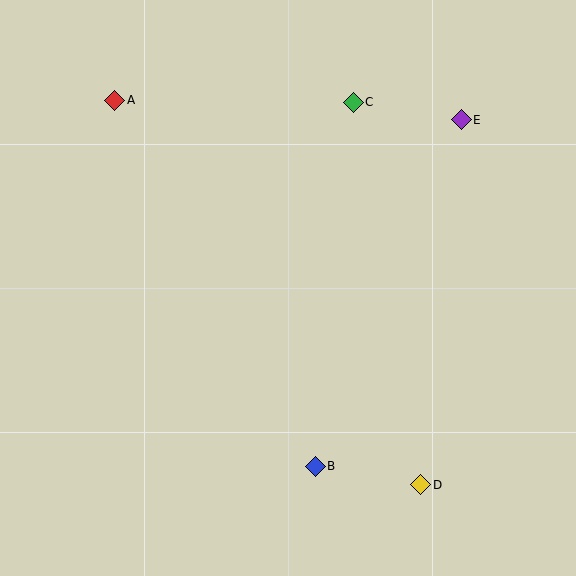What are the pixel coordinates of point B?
Point B is at (315, 466).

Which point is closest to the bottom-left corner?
Point B is closest to the bottom-left corner.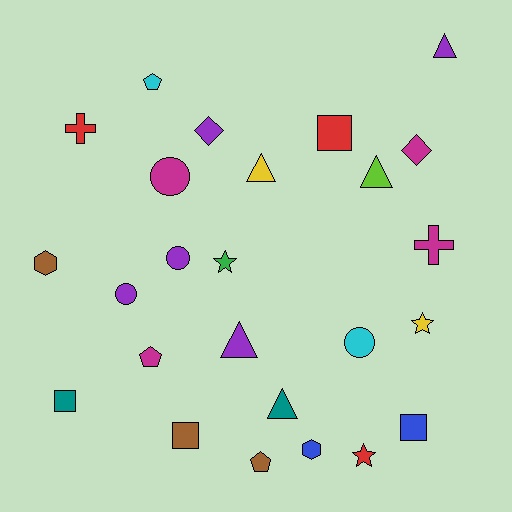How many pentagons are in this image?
There are 3 pentagons.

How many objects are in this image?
There are 25 objects.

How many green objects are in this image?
There is 1 green object.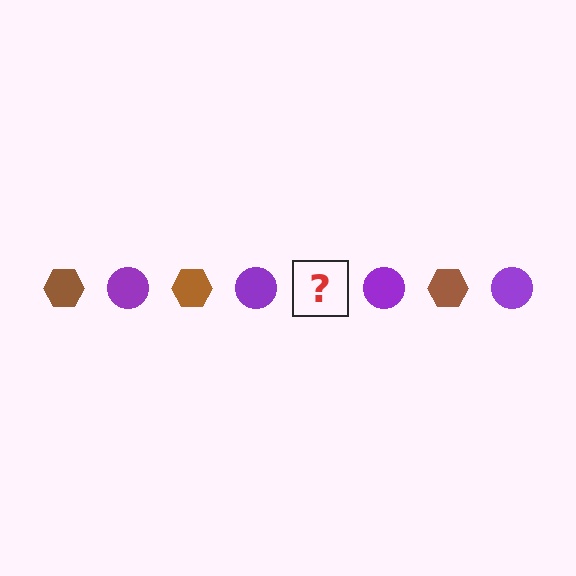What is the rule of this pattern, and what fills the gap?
The rule is that the pattern alternates between brown hexagon and purple circle. The gap should be filled with a brown hexagon.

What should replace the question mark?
The question mark should be replaced with a brown hexagon.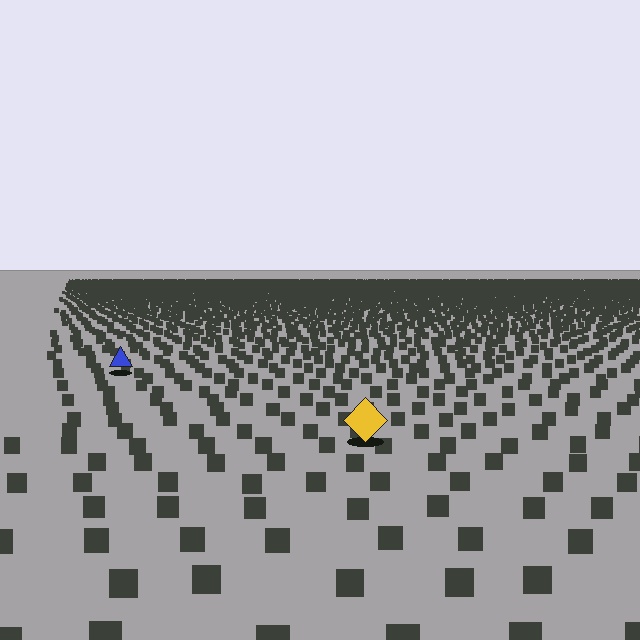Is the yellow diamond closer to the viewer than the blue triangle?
Yes. The yellow diamond is closer — you can tell from the texture gradient: the ground texture is coarser near it.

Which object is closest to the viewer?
The yellow diamond is closest. The texture marks near it are larger and more spread out.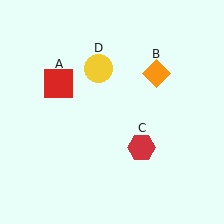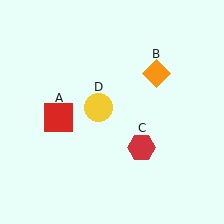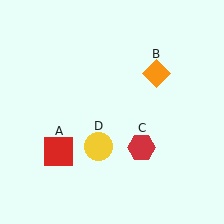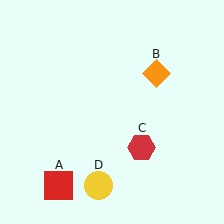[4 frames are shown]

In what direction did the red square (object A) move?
The red square (object A) moved down.